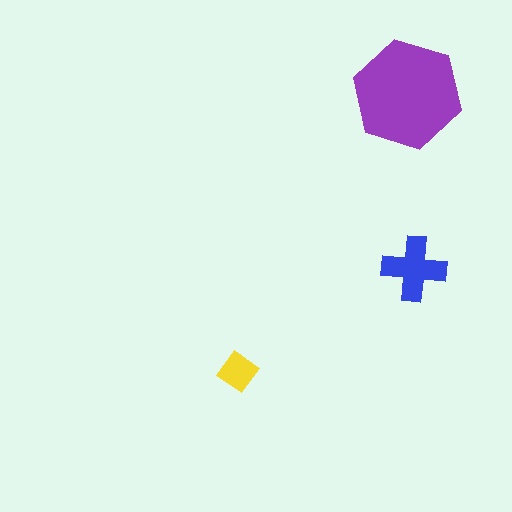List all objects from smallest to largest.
The yellow diamond, the blue cross, the purple hexagon.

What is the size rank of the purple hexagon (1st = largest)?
1st.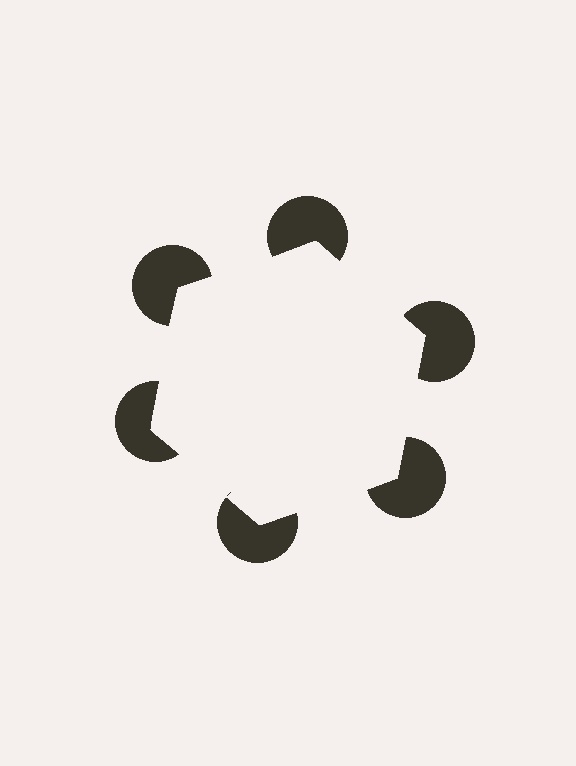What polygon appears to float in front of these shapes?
An illusory hexagon — its edges are inferred from the aligned wedge cuts in the pac-man discs, not physically drawn.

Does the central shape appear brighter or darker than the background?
It typically appears slightly brighter than the background, even though no actual brightness change is drawn.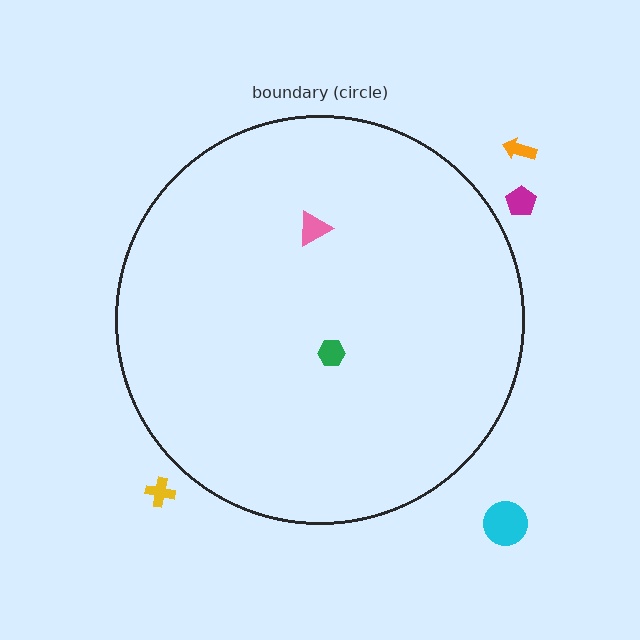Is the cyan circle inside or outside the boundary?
Outside.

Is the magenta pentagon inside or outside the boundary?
Outside.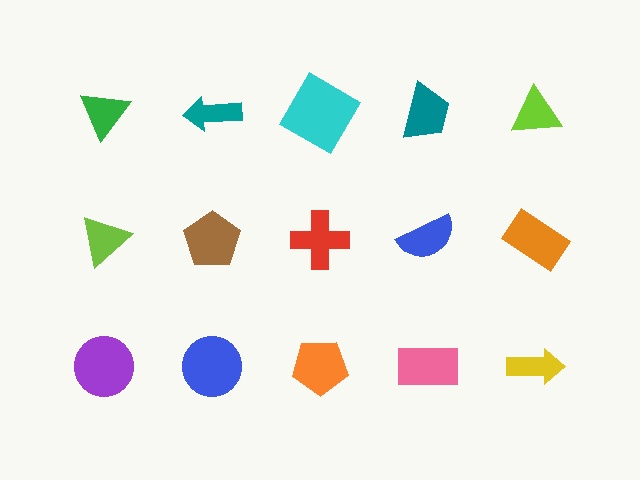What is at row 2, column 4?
A blue semicircle.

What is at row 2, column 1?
A lime triangle.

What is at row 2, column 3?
A red cross.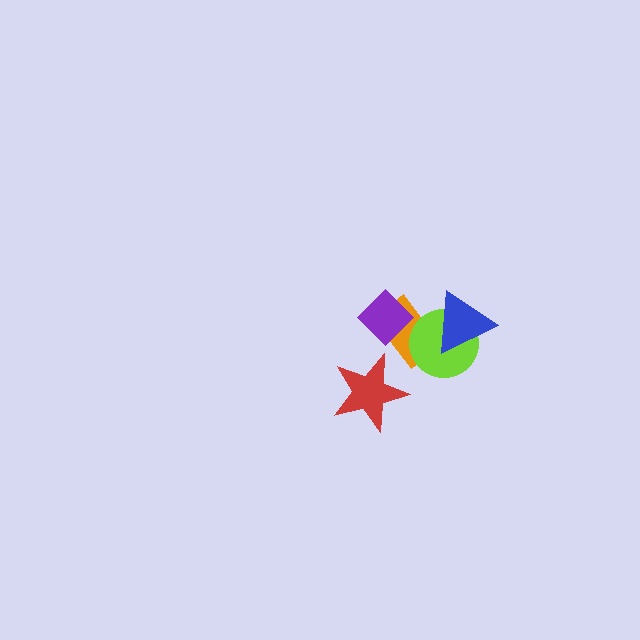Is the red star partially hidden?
No, no other shape covers it.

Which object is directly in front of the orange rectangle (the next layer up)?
The purple diamond is directly in front of the orange rectangle.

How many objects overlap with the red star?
0 objects overlap with the red star.